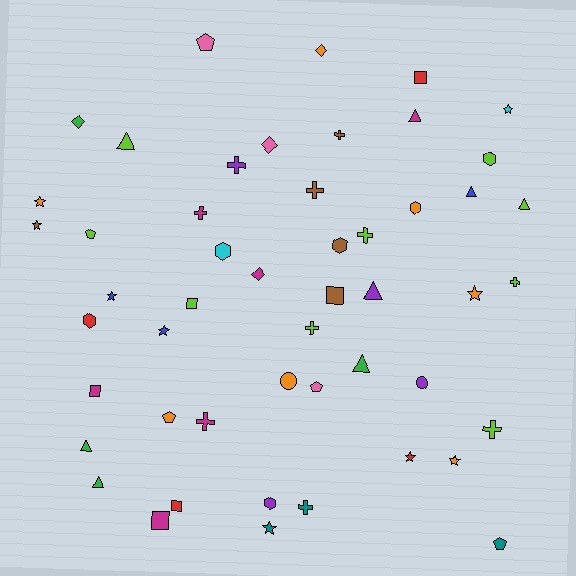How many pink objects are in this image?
There are 3 pink objects.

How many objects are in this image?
There are 50 objects.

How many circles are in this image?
There are 2 circles.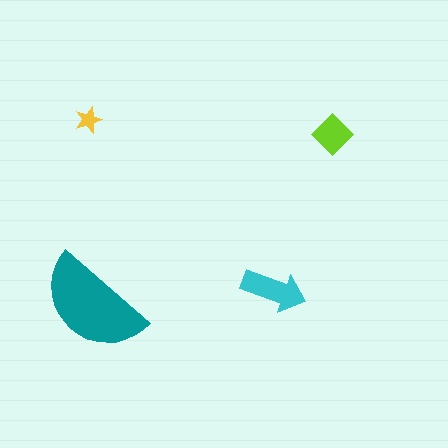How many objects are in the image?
There are 4 objects in the image.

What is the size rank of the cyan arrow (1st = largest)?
2nd.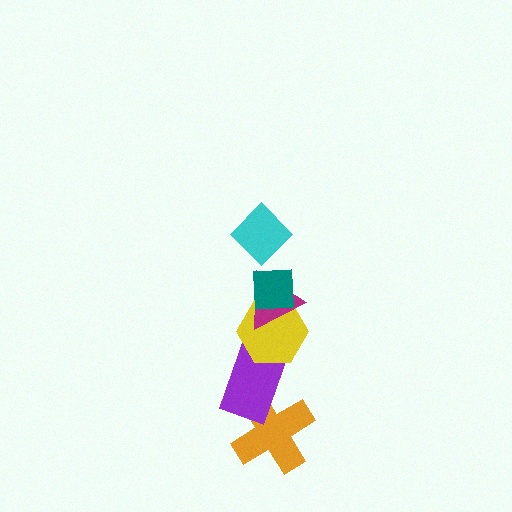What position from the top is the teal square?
The teal square is 2nd from the top.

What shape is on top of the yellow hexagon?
The magenta triangle is on top of the yellow hexagon.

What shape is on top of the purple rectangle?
The yellow hexagon is on top of the purple rectangle.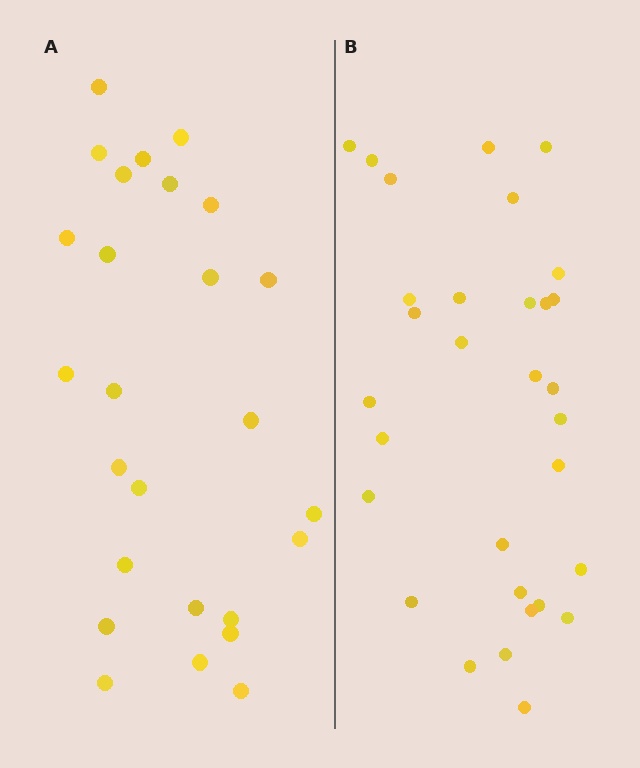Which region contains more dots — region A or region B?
Region B (the right region) has more dots.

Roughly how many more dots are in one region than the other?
Region B has about 5 more dots than region A.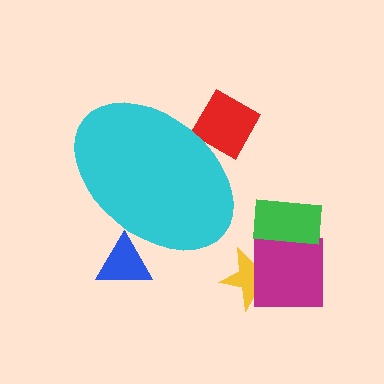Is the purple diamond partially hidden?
No, the purple diamond is fully visible.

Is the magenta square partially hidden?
No, the magenta square is fully visible.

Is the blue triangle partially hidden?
Yes, the blue triangle is partially hidden behind the cyan ellipse.